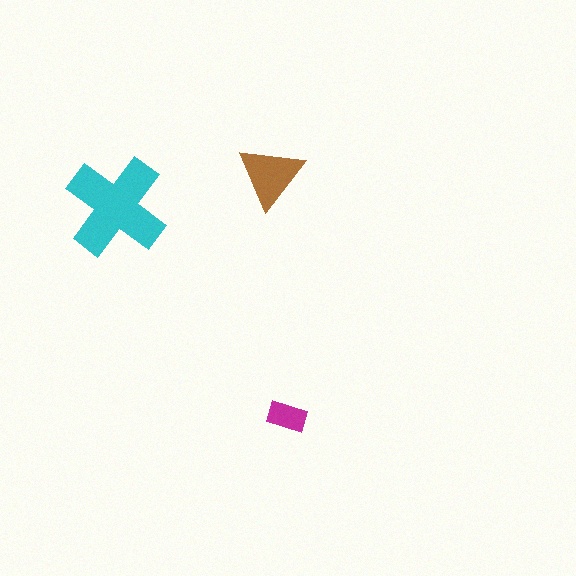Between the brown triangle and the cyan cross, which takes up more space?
The cyan cross.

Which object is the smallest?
The magenta rectangle.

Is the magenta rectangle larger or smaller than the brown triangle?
Smaller.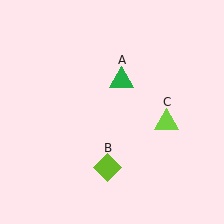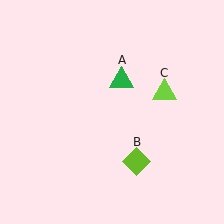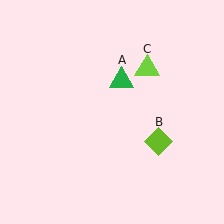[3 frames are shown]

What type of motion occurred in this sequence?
The lime diamond (object B), lime triangle (object C) rotated counterclockwise around the center of the scene.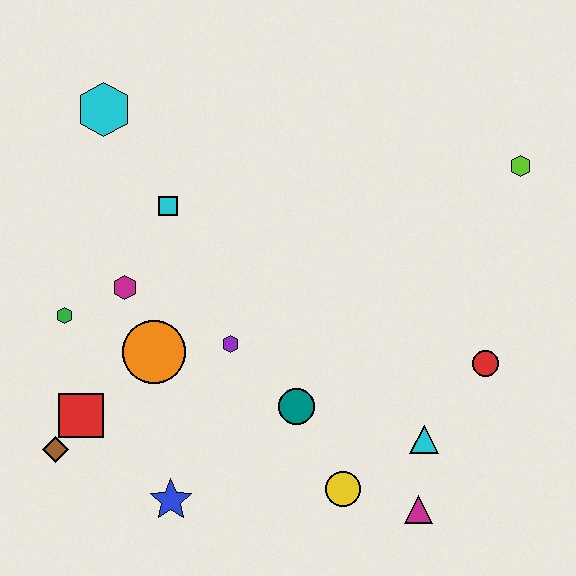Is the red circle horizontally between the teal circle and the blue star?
No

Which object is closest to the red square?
The brown diamond is closest to the red square.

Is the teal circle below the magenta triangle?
No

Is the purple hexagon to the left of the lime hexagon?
Yes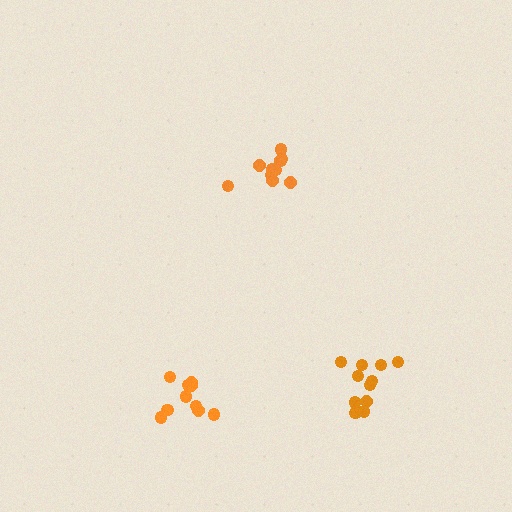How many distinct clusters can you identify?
There are 3 distinct clusters.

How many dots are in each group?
Group 1: 11 dots, Group 2: 10 dots, Group 3: 11 dots (32 total).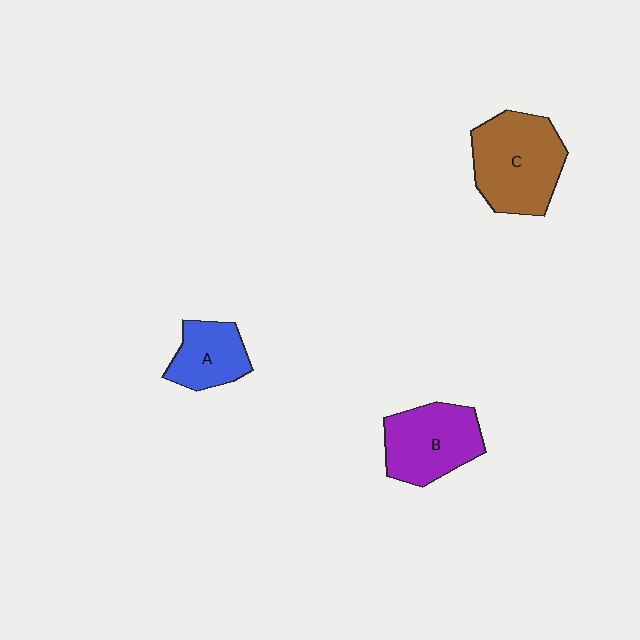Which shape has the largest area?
Shape C (brown).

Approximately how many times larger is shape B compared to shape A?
Approximately 1.5 times.